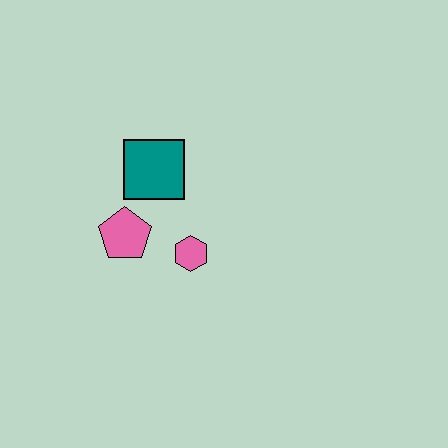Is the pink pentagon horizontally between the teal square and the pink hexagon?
No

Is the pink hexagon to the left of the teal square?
No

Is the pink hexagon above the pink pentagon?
No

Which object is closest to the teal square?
The pink pentagon is closest to the teal square.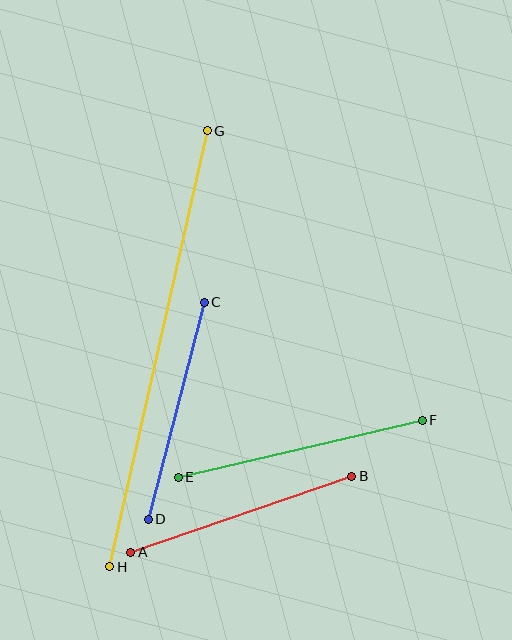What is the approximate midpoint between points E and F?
The midpoint is at approximately (300, 449) pixels.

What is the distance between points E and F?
The distance is approximately 250 pixels.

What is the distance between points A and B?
The distance is approximately 234 pixels.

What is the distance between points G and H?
The distance is approximately 447 pixels.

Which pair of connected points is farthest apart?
Points G and H are farthest apart.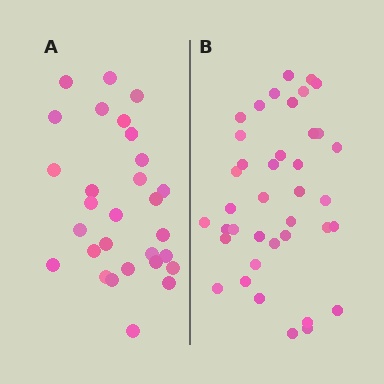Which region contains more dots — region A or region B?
Region B (the right region) has more dots.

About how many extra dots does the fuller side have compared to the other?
Region B has roughly 10 or so more dots than region A.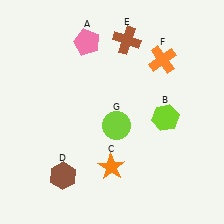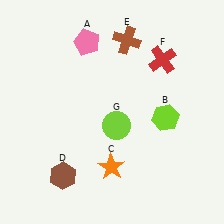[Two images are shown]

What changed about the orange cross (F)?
In Image 1, F is orange. In Image 2, it changed to red.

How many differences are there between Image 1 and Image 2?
There is 1 difference between the two images.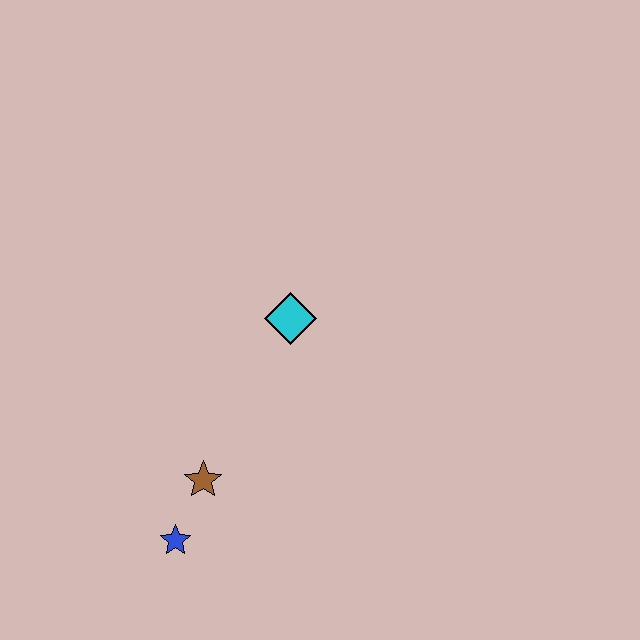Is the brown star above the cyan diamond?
No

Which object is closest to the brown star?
The blue star is closest to the brown star.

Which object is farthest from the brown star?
The cyan diamond is farthest from the brown star.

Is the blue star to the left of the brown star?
Yes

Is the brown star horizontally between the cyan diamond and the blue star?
Yes